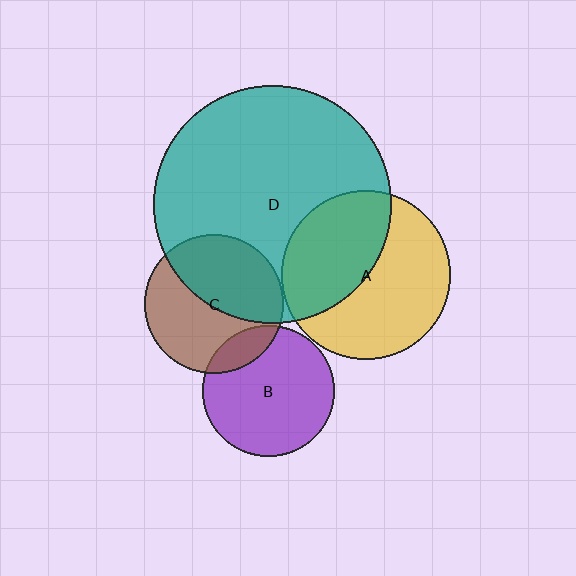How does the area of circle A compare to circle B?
Approximately 1.6 times.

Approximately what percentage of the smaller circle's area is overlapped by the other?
Approximately 15%.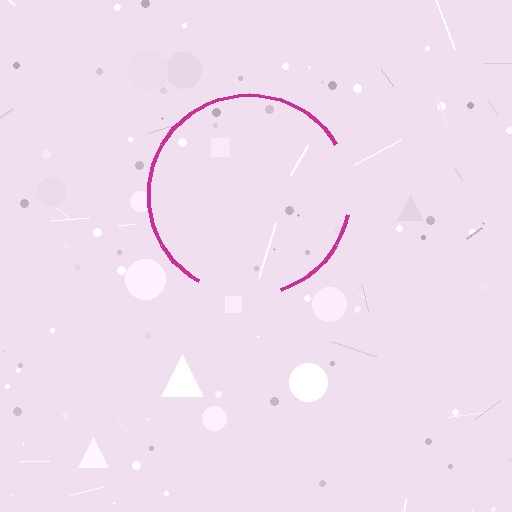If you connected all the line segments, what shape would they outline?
They would outline a circle.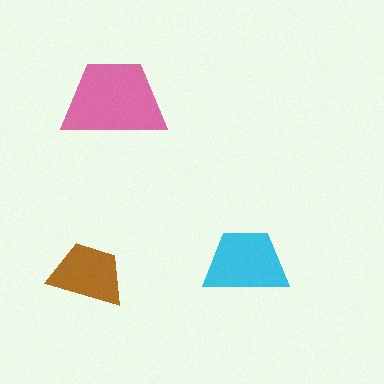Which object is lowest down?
The brown trapezoid is bottommost.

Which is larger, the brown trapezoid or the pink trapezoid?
The pink one.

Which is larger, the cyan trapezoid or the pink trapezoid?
The pink one.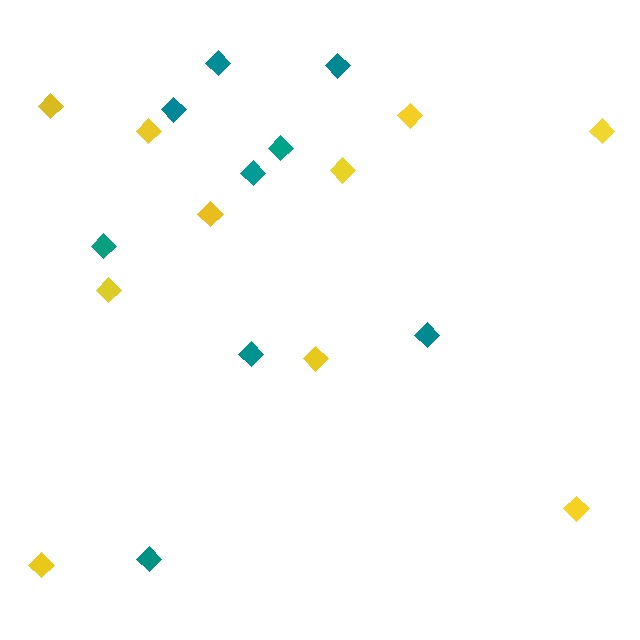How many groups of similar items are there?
There are 2 groups: one group of yellow diamonds (10) and one group of teal diamonds (9).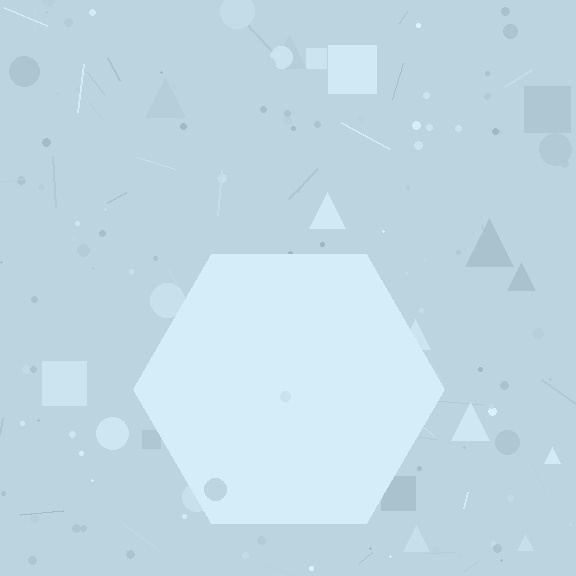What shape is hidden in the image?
A hexagon is hidden in the image.